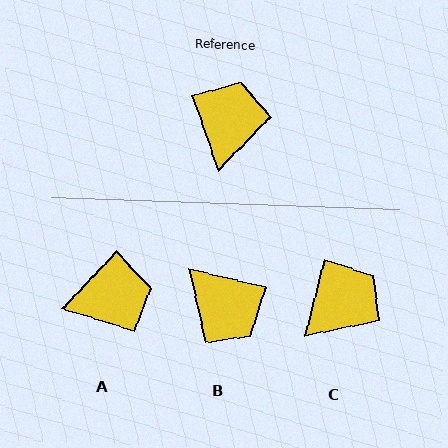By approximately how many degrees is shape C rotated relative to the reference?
Approximately 34 degrees clockwise.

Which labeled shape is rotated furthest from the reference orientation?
B, about 123 degrees away.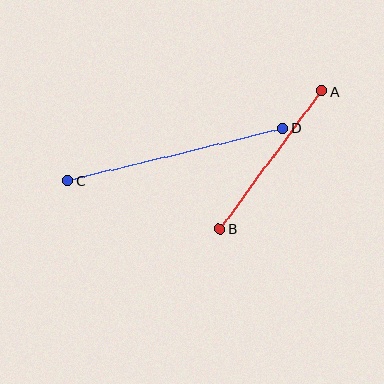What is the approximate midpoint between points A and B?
The midpoint is at approximately (271, 160) pixels.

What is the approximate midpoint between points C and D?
The midpoint is at approximately (175, 154) pixels.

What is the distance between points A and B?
The distance is approximately 171 pixels.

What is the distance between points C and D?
The distance is approximately 221 pixels.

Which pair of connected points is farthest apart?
Points C and D are farthest apart.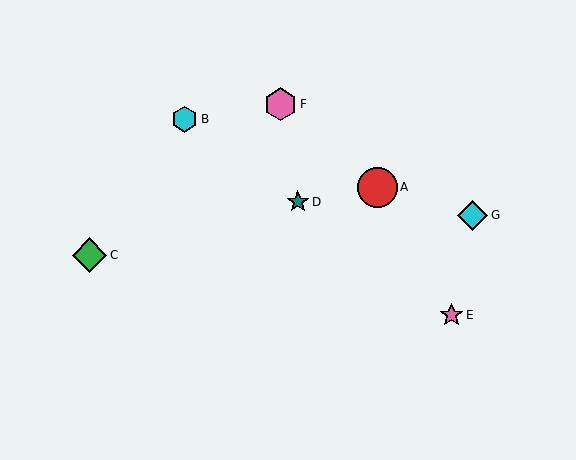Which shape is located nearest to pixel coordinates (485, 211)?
The cyan diamond (labeled G) at (473, 215) is nearest to that location.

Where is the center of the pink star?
The center of the pink star is at (452, 315).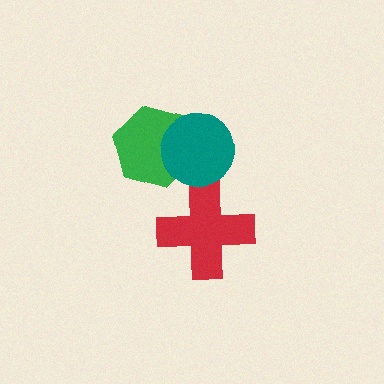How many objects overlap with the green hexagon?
1 object overlaps with the green hexagon.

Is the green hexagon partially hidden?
Yes, it is partially covered by another shape.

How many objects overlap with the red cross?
0 objects overlap with the red cross.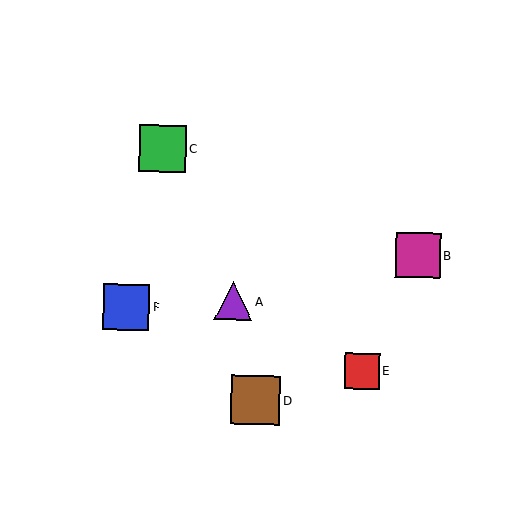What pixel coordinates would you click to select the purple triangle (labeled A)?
Click at (233, 301) to select the purple triangle A.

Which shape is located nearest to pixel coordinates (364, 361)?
The red square (labeled E) at (362, 371) is nearest to that location.